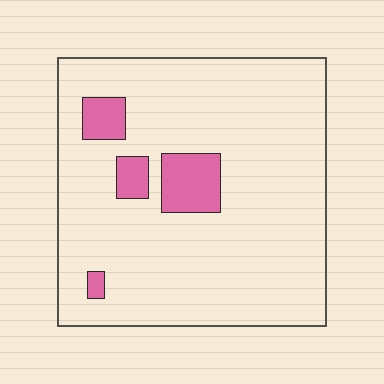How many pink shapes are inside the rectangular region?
4.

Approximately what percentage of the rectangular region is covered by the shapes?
Approximately 10%.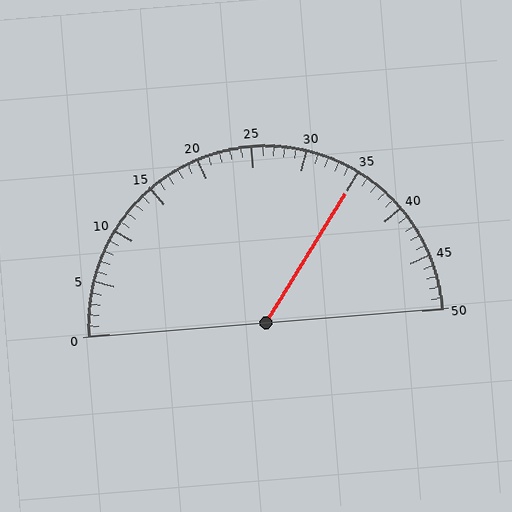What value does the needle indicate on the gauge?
The needle indicates approximately 35.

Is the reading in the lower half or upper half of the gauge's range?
The reading is in the upper half of the range (0 to 50).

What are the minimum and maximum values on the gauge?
The gauge ranges from 0 to 50.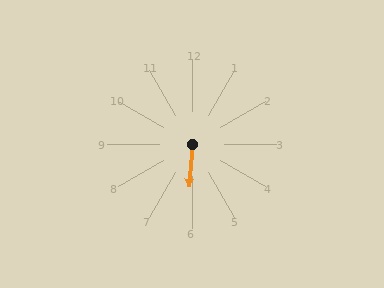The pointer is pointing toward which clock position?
Roughly 6 o'clock.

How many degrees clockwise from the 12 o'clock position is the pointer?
Approximately 185 degrees.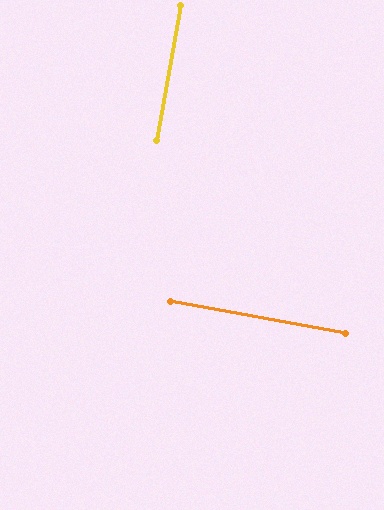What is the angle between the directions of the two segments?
Approximately 90 degrees.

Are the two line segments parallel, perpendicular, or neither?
Perpendicular — they meet at approximately 90°.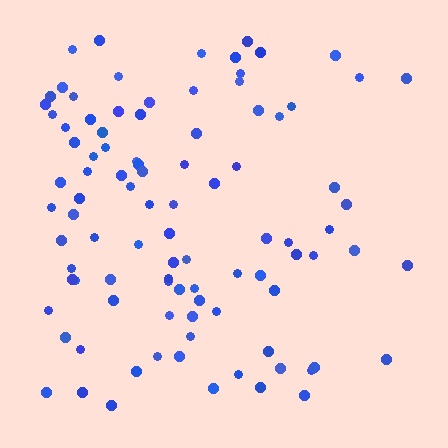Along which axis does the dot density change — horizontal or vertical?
Horizontal.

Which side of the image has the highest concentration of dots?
The left.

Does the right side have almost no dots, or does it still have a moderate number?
Still a moderate number, just noticeably fewer than the left.